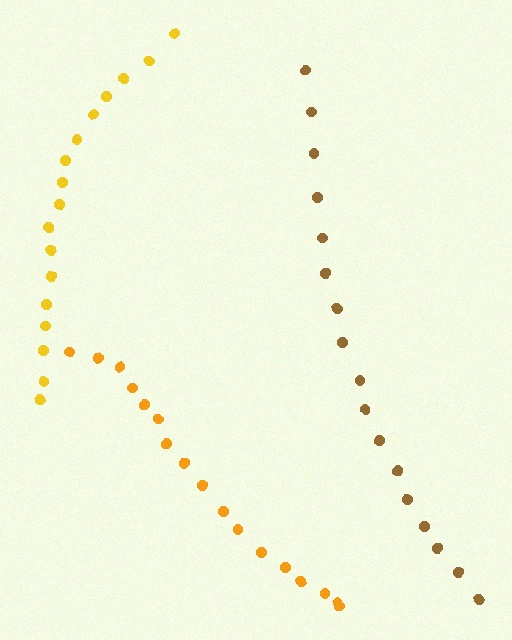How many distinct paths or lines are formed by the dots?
There are 3 distinct paths.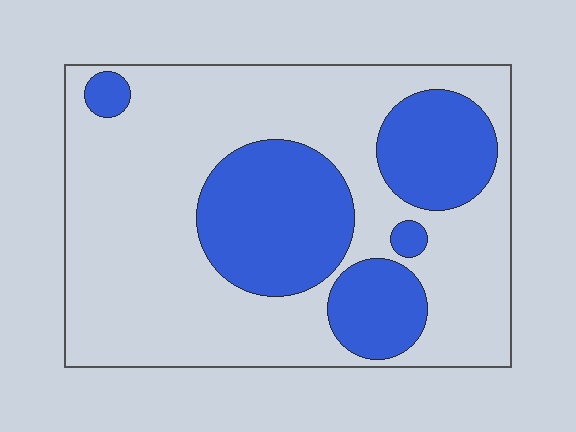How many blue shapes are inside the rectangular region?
5.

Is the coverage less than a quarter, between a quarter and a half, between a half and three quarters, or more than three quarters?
Between a quarter and a half.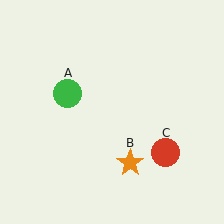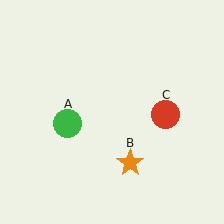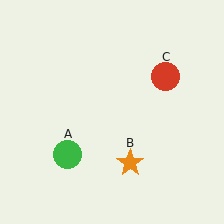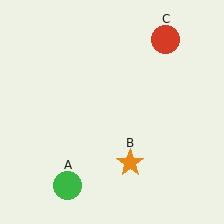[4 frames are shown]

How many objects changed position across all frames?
2 objects changed position: green circle (object A), red circle (object C).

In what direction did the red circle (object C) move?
The red circle (object C) moved up.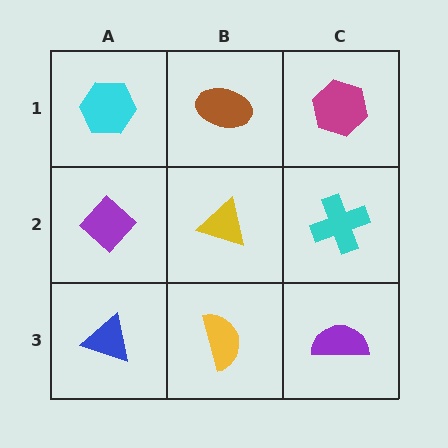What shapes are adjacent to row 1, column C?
A cyan cross (row 2, column C), a brown ellipse (row 1, column B).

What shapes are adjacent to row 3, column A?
A purple diamond (row 2, column A), a yellow semicircle (row 3, column B).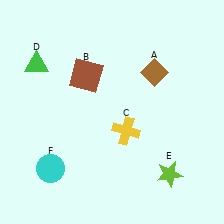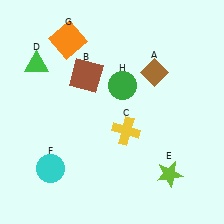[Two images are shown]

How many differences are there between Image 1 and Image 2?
There are 2 differences between the two images.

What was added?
An orange square (G), a green circle (H) were added in Image 2.